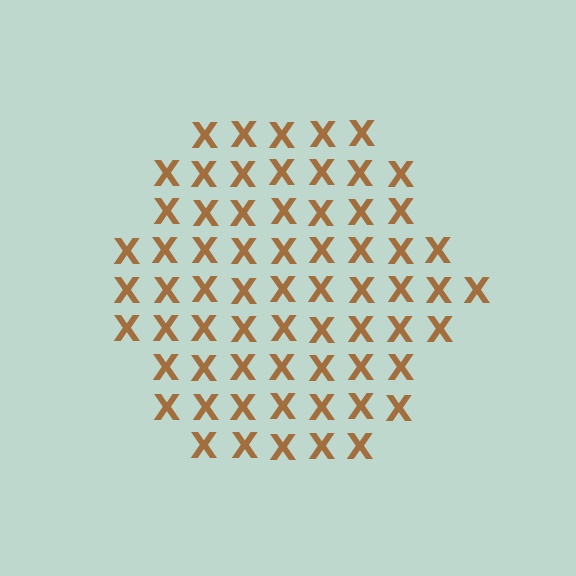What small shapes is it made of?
It is made of small letter X's.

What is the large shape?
The large shape is a hexagon.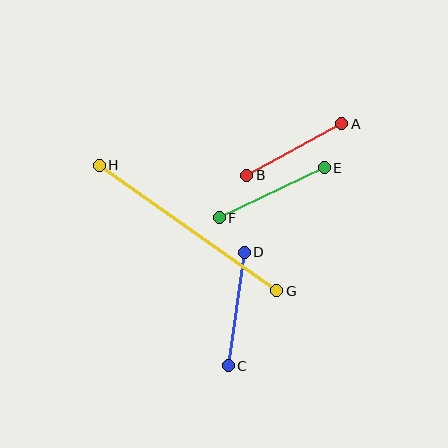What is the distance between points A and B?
The distance is approximately 108 pixels.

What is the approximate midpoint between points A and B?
The midpoint is at approximately (294, 150) pixels.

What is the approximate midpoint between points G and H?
The midpoint is at approximately (188, 228) pixels.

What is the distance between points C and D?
The distance is approximately 115 pixels.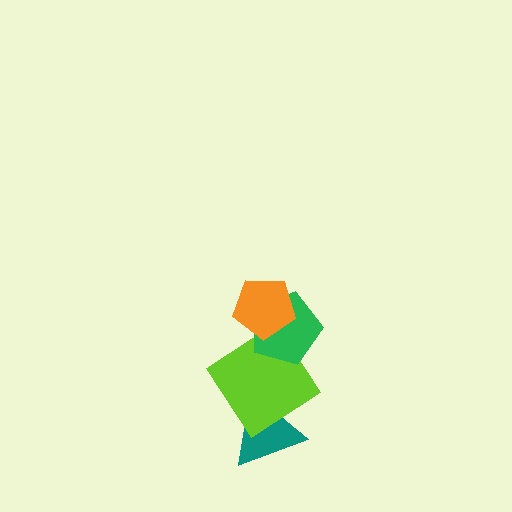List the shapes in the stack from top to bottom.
From top to bottom: the orange pentagon, the green pentagon, the lime diamond, the teal triangle.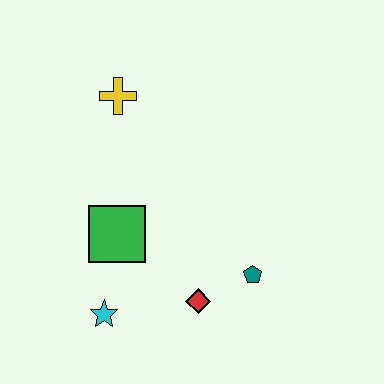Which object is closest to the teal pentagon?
The red diamond is closest to the teal pentagon.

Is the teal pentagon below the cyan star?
No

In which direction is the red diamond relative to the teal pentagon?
The red diamond is to the left of the teal pentagon.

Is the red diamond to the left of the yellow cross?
No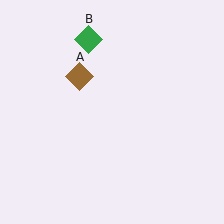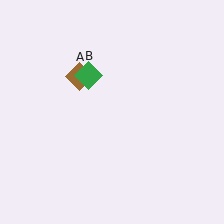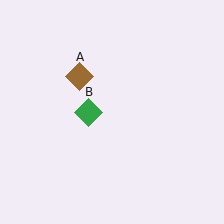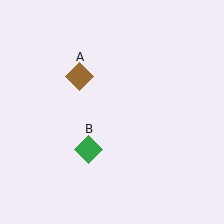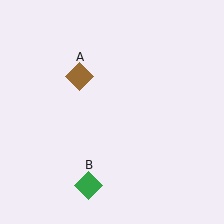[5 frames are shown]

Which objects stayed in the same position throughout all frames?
Brown diamond (object A) remained stationary.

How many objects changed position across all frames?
1 object changed position: green diamond (object B).